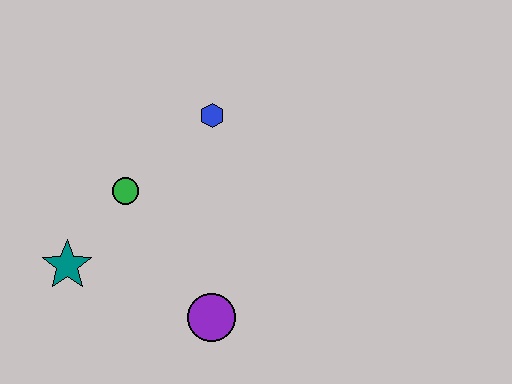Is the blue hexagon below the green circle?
No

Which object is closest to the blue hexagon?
The green circle is closest to the blue hexagon.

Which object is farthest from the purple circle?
The blue hexagon is farthest from the purple circle.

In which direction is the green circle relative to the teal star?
The green circle is above the teal star.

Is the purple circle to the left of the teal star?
No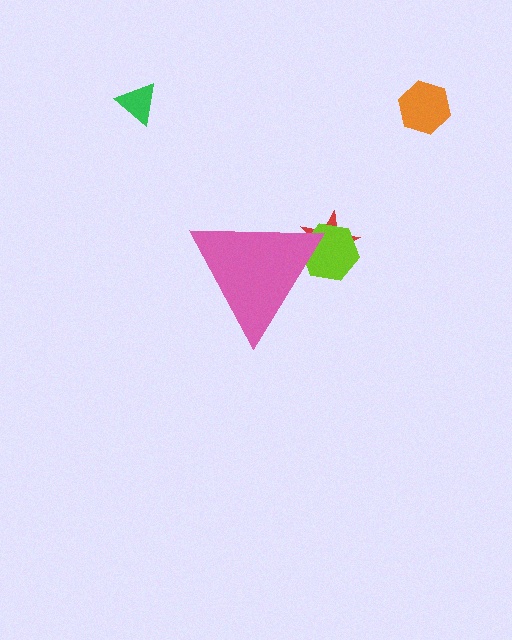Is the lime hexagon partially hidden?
Yes, the lime hexagon is partially hidden behind the pink triangle.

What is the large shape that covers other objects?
A pink triangle.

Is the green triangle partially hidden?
No, the green triangle is fully visible.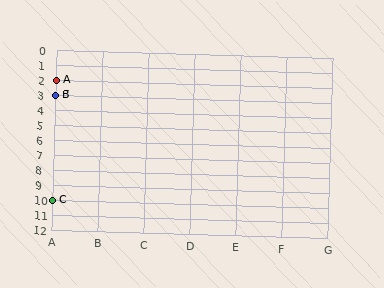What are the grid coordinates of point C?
Point C is at grid coordinates (A, 10).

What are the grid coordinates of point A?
Point A is at grid coordinates (A, 2).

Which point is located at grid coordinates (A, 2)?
Point A is at (A, 2).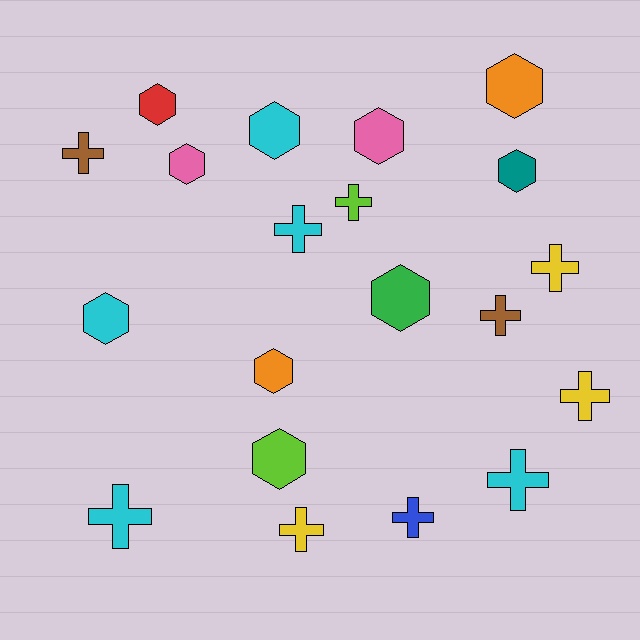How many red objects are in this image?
There is 1 red object.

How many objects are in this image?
There are 20 objects.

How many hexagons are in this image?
There are 10 hexagons.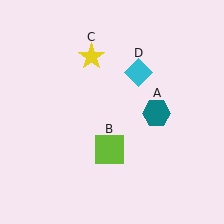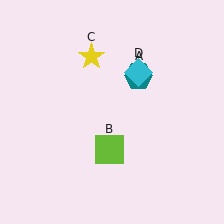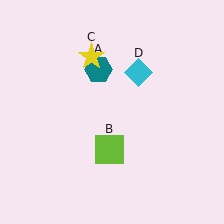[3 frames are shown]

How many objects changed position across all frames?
1 object changed position: teal hexagon (object A).